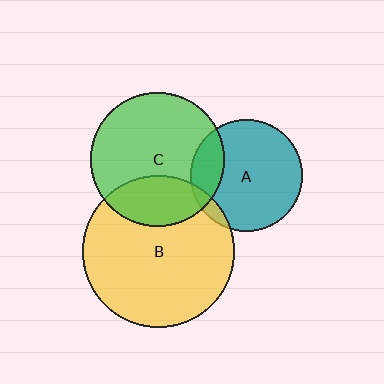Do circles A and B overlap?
Yes.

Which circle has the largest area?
Circle B (yellow).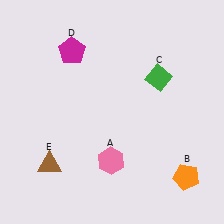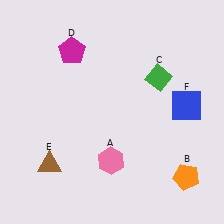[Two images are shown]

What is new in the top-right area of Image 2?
A blue square (F) was added in the top-right area of Image 2.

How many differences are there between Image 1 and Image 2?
There is 1 difference between the two images.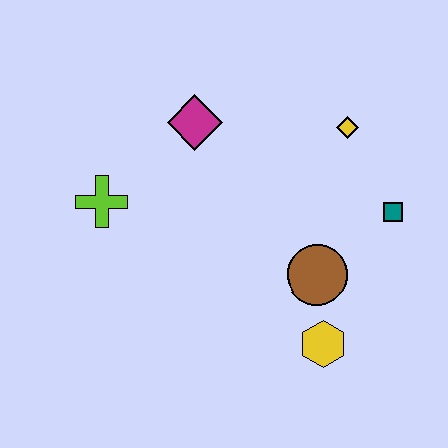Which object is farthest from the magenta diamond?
The yellow hexagon is farthest from the magenta diamond.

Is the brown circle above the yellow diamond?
No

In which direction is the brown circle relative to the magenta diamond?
The brown circle is below the magenta diamond.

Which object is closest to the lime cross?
The magenta diamond is closest to the lime cross.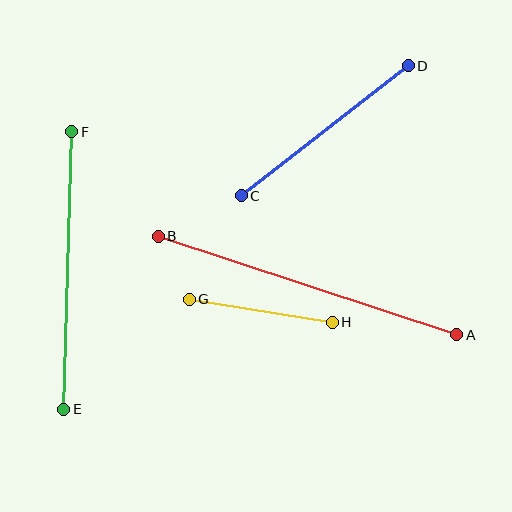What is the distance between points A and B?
The distance is approximately 314 pixels.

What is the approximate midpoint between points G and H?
The midpoint is at approximately (261, 311) pixels.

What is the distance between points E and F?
The distance is approximately 277 pixels.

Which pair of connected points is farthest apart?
Points A and B are farthest apart.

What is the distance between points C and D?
The distance is approximately 211 pixels.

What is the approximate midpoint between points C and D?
The midpoint is at approximately (325, 131) pixels.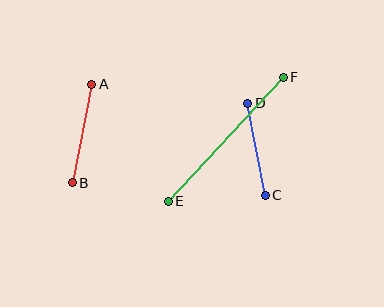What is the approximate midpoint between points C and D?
The midpoint is at approximately (256, 149) pixels.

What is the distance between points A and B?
The distance is approximately 100 pixels.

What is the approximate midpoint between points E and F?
The midpoint is at approximately (226, 139) pixels.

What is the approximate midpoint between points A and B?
The midpoint is at approximately (82, 133) pixels.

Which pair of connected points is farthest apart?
Points E and F are farthest apart.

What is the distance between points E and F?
The distance is approximately 169 pixels.